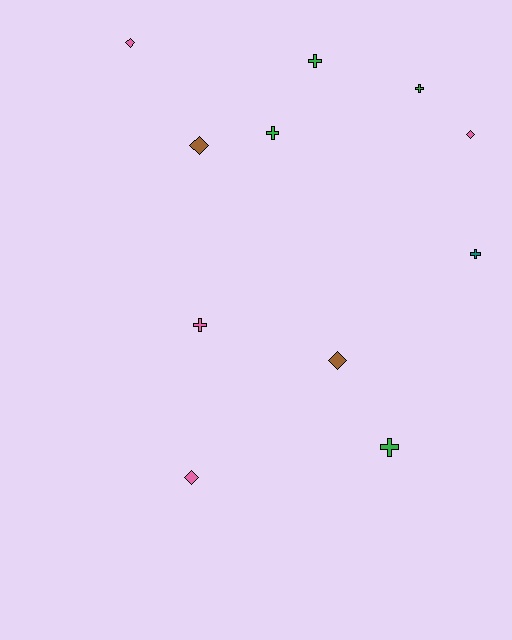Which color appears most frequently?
Green, with 4 objects.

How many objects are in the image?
There are 11 objects.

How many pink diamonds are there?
There are 3 pink diamonds.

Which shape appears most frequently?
Cross, with 6 objects.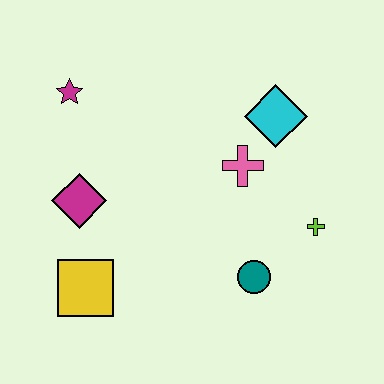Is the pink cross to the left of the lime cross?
Yes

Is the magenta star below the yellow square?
No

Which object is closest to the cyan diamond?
The pink cross is closest to the cyan diamond.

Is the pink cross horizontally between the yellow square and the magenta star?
No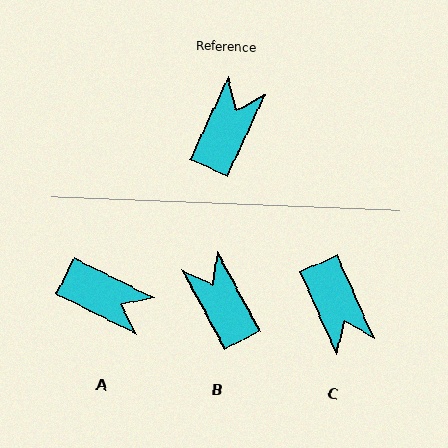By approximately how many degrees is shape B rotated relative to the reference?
Approximately 54 degrees counter-clockwise.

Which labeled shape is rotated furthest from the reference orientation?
C, about 131 degrees away.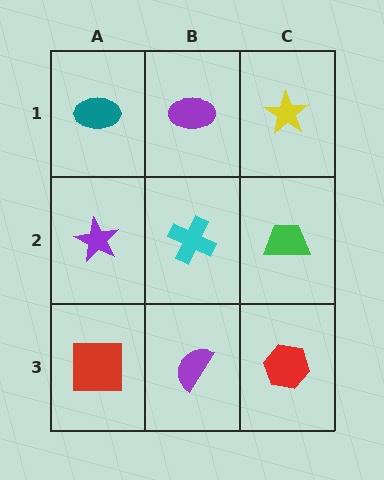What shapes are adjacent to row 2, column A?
A teal ellipse (row 1, column A), a red square (row 3, column A), a cyan cross (row 2, column B).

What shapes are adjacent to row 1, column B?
A cyan cross (row 2, column B), a teal ellipse (row 1, column A), a yellow star (row 1, column C).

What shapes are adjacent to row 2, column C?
A yellow star (row 1, column C), a red hexagon (row 3, column C), a cyan cross (row 2, column B).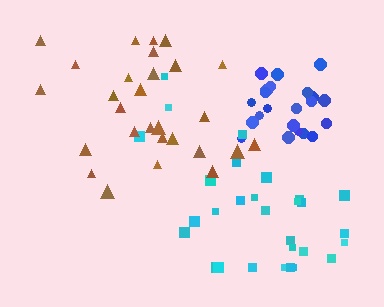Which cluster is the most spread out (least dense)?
Cyan.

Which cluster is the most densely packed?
Blue.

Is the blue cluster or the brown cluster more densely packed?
Blue.